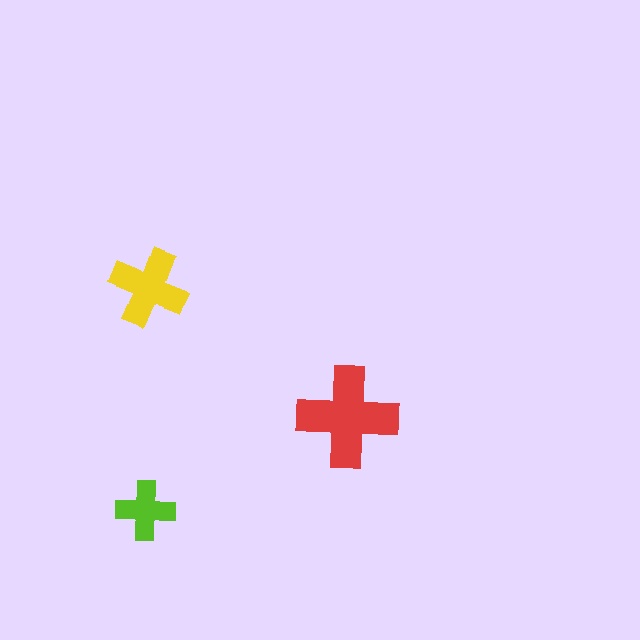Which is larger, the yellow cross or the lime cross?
The yellow one.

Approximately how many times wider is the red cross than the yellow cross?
About 1.5 times wider.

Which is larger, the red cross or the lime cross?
The red one.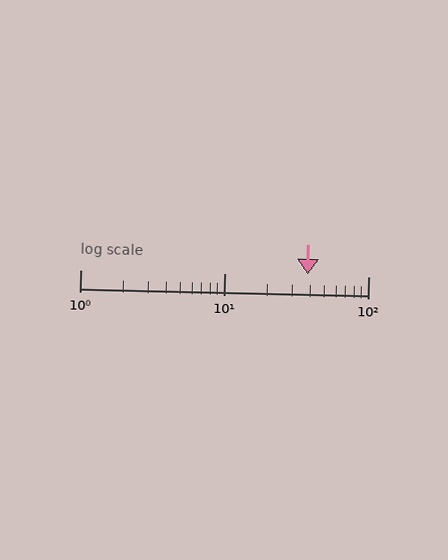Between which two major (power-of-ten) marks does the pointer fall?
The pointer is between 10 and 100.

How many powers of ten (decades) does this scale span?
The scale spans 2 decades, from 1 to 100.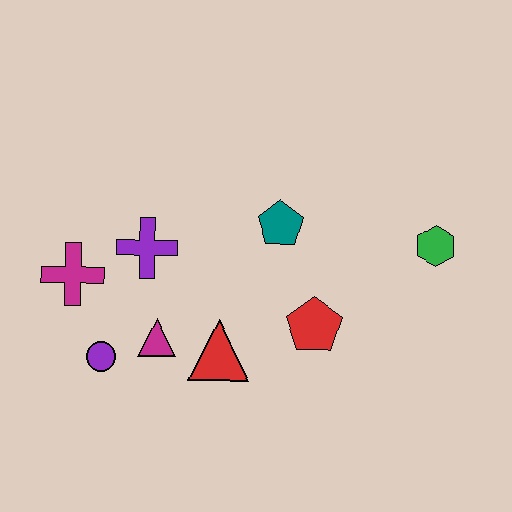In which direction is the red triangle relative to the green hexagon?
The red triangle is to the left of the green hexagon.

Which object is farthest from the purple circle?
The green hexagon is farthest from the purple circle.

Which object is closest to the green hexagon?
The red pentagon is closest to the green hexagon.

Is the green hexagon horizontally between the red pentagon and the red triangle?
No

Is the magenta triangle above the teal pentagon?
No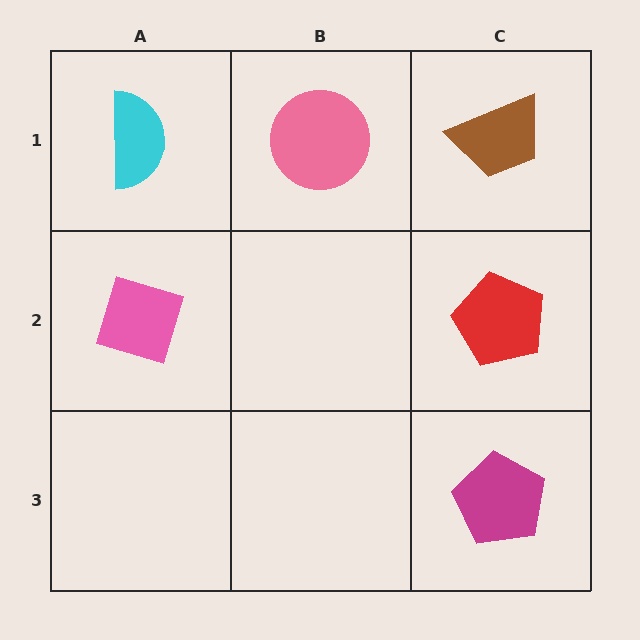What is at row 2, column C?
A red pentagon.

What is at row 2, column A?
A pink diamond.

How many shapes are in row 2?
2 shapes.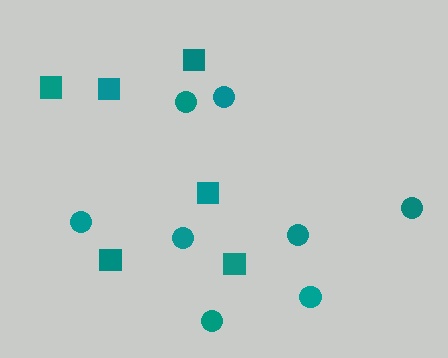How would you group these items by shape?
There are 2 groups: one group of circles (8) and one group of squares (6).